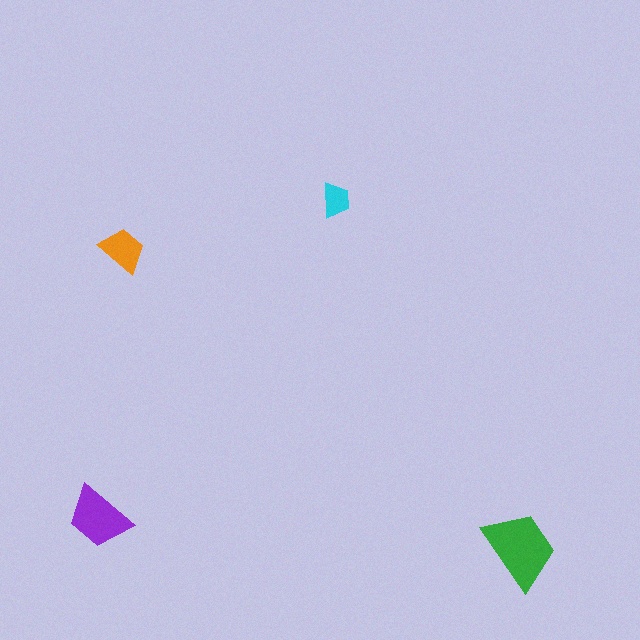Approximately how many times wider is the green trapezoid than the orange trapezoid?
About 1.5 times wider.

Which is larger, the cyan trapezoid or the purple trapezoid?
The purple one.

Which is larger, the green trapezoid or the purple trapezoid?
The green one.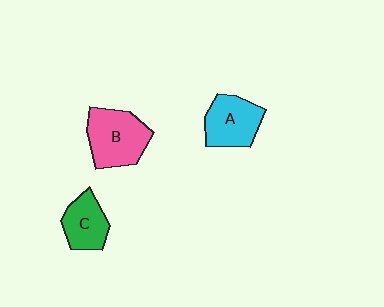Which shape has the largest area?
Shape B (pink).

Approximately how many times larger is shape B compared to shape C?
Approximately 1.5 times.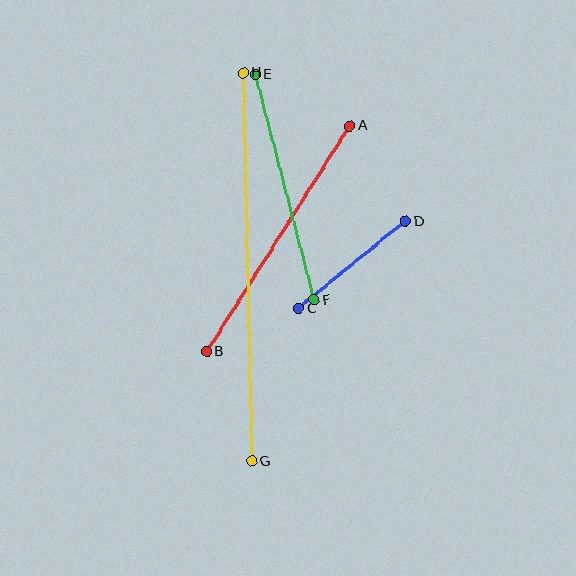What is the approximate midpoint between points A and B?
The midpoint is at approximately (278, 239) pixels.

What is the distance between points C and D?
The distance is approximately 138 pixels.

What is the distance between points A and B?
The distance is approximately 267 pixels.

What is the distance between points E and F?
The distance is approximately 233 pixels.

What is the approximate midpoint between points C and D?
The midpoint is at approximately (352, 265) pixels.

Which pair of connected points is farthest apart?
Points G and H are farthest apart.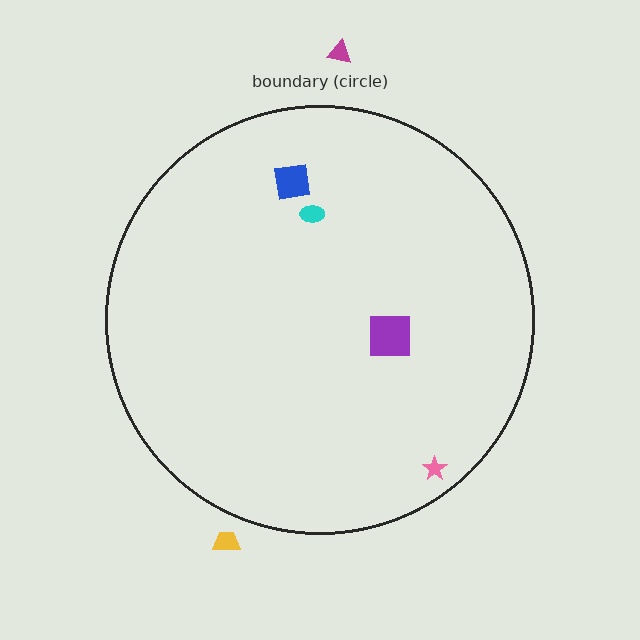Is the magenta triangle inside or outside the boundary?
Outside.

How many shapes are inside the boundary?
4 inside, 2 outside.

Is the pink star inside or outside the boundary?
Inside.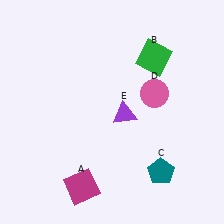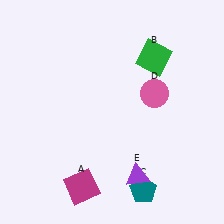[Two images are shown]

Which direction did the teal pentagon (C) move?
The teal pentagon (C) moved down.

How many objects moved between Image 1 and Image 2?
2 objects moved between the two images.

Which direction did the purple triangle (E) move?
The purple triangle (E) moved down.